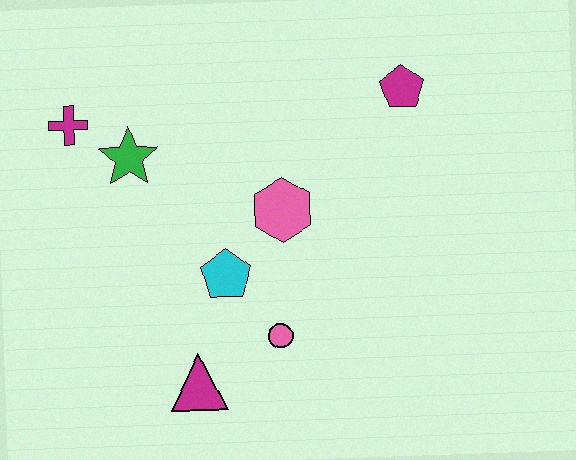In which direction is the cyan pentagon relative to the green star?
The cyan pentagon is below the green star.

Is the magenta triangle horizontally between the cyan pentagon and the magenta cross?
Yes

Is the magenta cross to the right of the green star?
No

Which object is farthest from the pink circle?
The magenta cross is farthest from the pink circle.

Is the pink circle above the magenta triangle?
Yes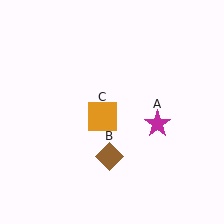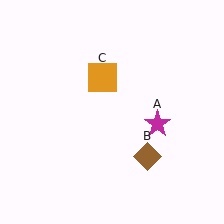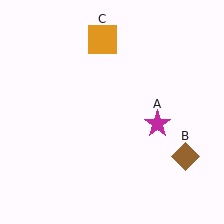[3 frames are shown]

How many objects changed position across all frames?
2 objects changed position: brown diamond (object B), orange square (object C).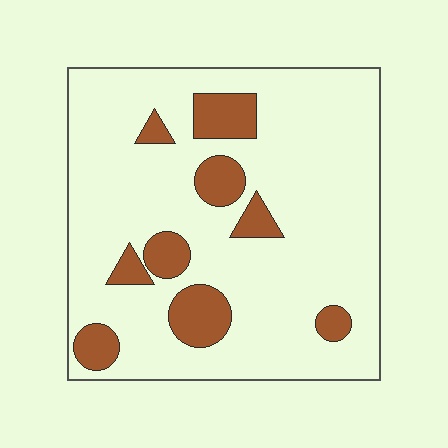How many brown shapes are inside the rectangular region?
9.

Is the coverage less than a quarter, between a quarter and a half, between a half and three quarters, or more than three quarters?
Less than a quarter.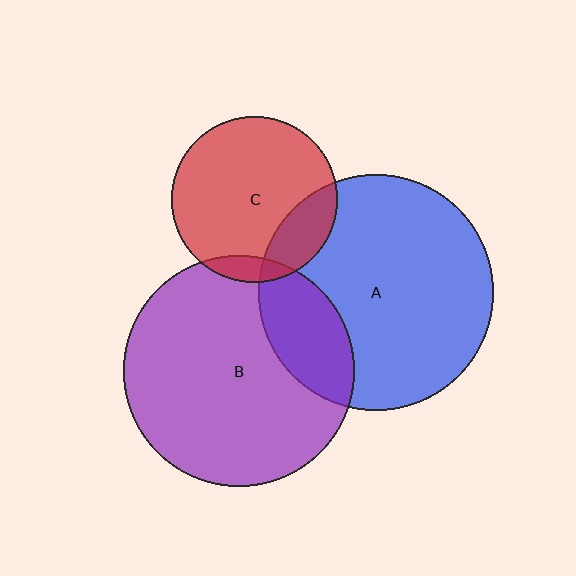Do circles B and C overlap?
Yes.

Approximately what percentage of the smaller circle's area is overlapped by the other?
Approximately 10%.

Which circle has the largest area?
Circle A (blue).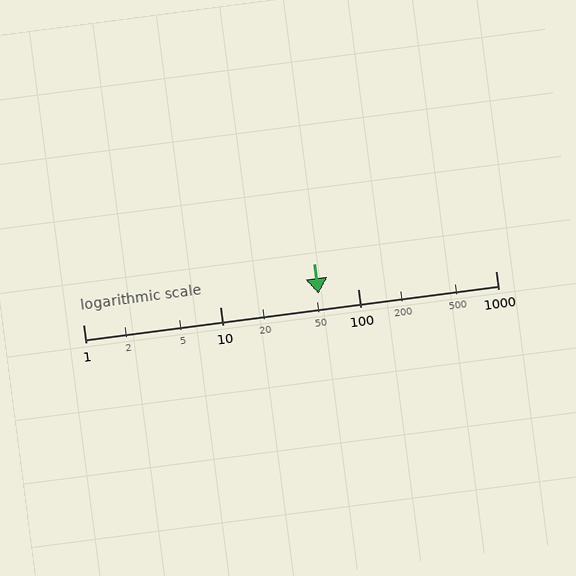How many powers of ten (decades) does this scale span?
The scale spans 3 decades, from 1 to 1000.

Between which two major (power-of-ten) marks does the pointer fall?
The pointer is between 10 and 100.